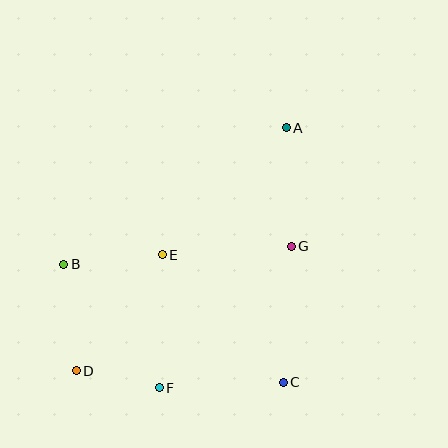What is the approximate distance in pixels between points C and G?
The distance between C and G is approximately 136 pixels.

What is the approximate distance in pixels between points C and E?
The distance between C and E is approximately 176 pixels.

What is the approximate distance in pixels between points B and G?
The distance between B and G is approximately 228 pixels.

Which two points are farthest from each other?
Points A and D are farthest from each other.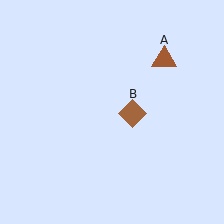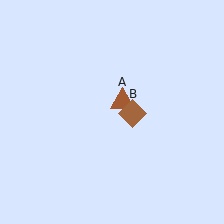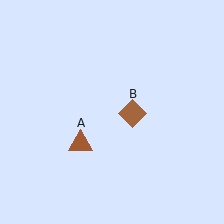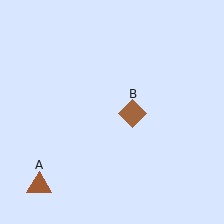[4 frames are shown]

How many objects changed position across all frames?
1 object changed position: brown triangle (object A).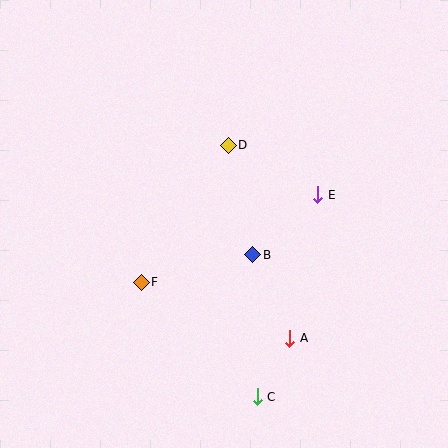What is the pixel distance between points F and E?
The distance between F and E is 197 pixels.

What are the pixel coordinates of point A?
Point A is at (290, 338).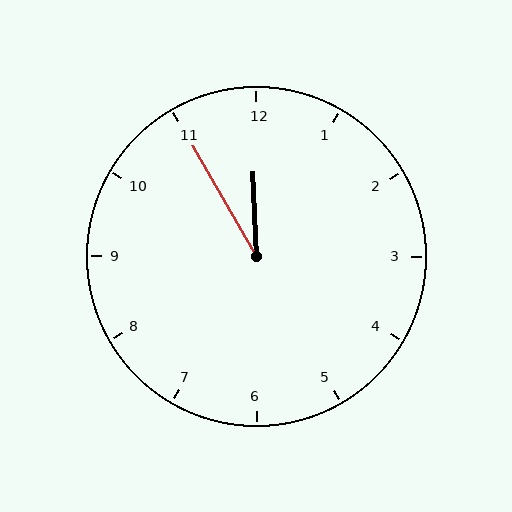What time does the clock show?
11:55.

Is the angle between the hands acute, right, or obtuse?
It is acute.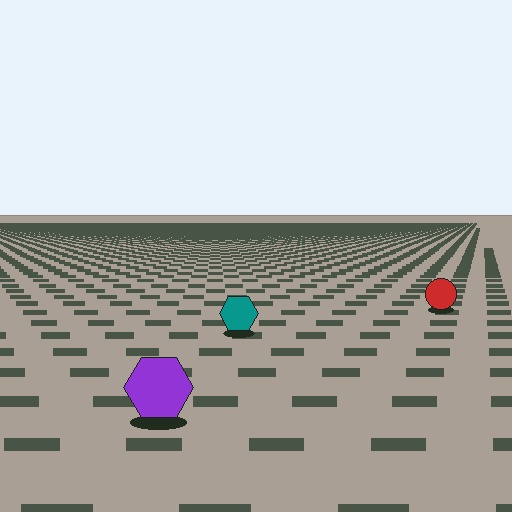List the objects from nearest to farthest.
From nearest to farthest: the purple hexagon, the teal hexagon, the red circle.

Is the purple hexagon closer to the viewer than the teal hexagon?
Yes. The purple hexagon is closer — you can tell from the texture gradient: the ground texture is coarser near it.